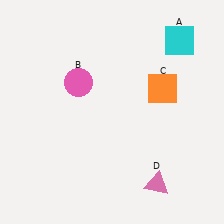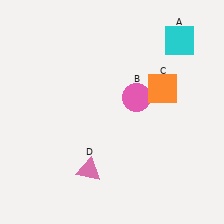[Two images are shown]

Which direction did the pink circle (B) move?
The pink circle (B) moved right.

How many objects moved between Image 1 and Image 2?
2 objects moved between the two images.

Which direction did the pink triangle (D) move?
The pink triangle (D) moved left.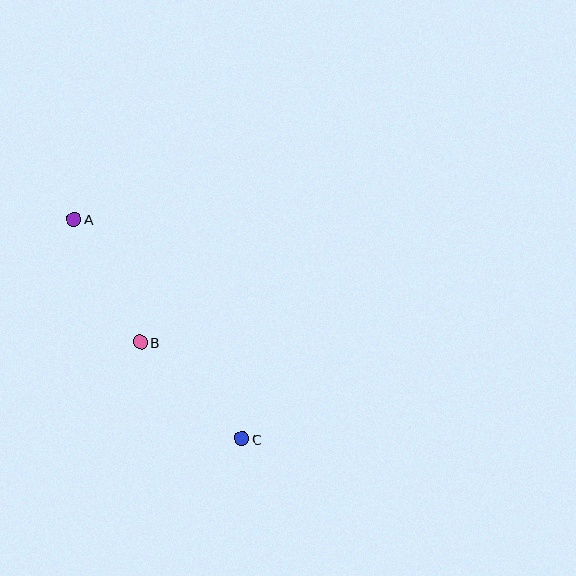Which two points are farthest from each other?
Points A and C are farthest from each other.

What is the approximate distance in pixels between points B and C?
The distance between B and C is approximately 140 pixels.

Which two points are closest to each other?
Points A and B are closest to each other.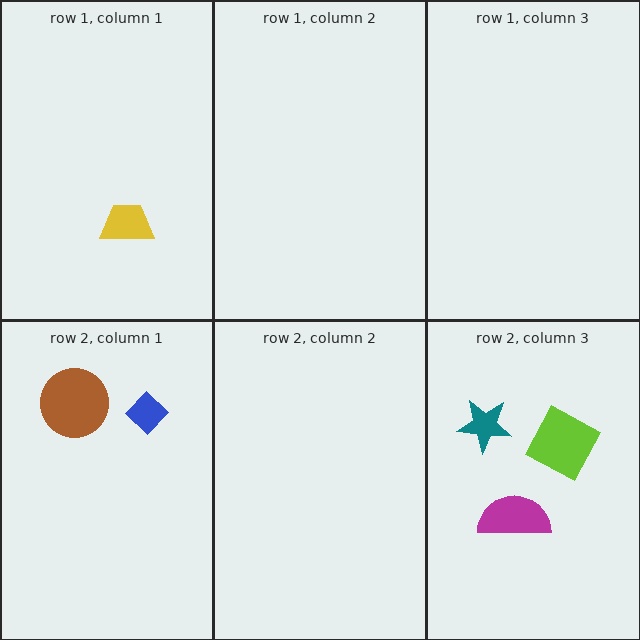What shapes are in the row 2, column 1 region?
The brown circle, the blue diamond.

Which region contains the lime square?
The row 2, column 3 region.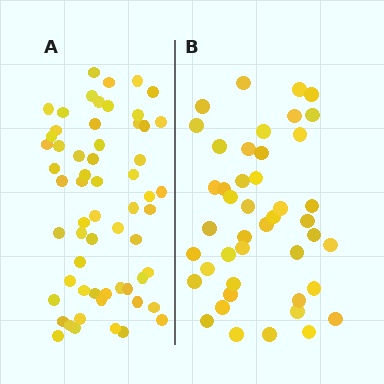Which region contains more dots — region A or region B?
Region A (the left region) has more dots.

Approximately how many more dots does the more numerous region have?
Region A has approximately 15 more dots than region B.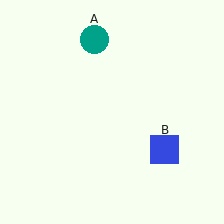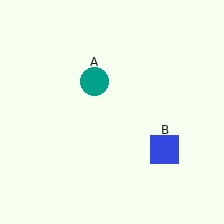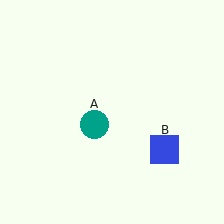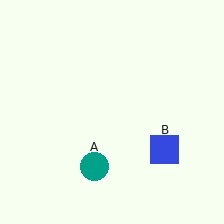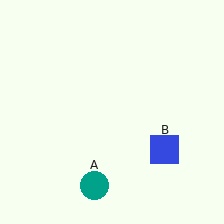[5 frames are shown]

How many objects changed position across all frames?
1 object changed position: teal circle (object A).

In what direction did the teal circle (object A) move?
The teal circle (object A) moved down.